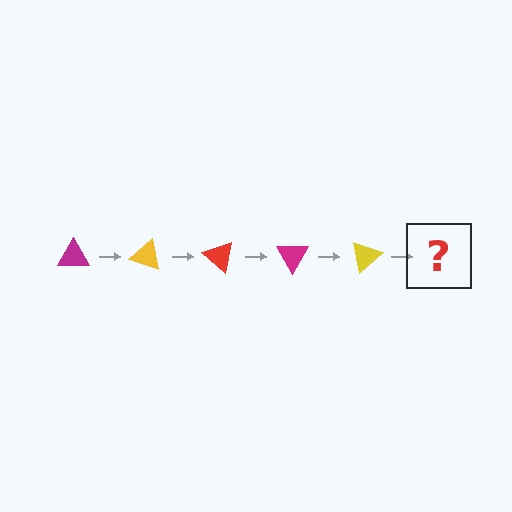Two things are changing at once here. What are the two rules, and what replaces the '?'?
The two rules are that it rotates 20 degrees each step and the color cycles through magenta, yellow, and red. The '?' should be a red triangle, rotated 100 degrees from the start.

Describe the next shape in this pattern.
It should be a red triangle, rotated 100 degrees from the start.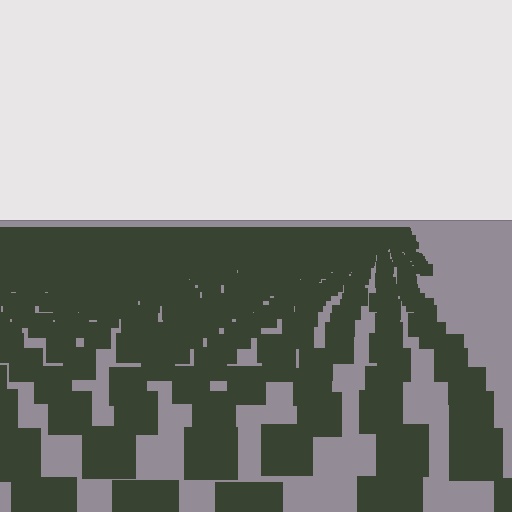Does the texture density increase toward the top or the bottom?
Density increases toward the top.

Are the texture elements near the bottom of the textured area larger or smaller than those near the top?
Larger. Near the bottom, elements are closer to the viewer and appear at a bigger on-screen size.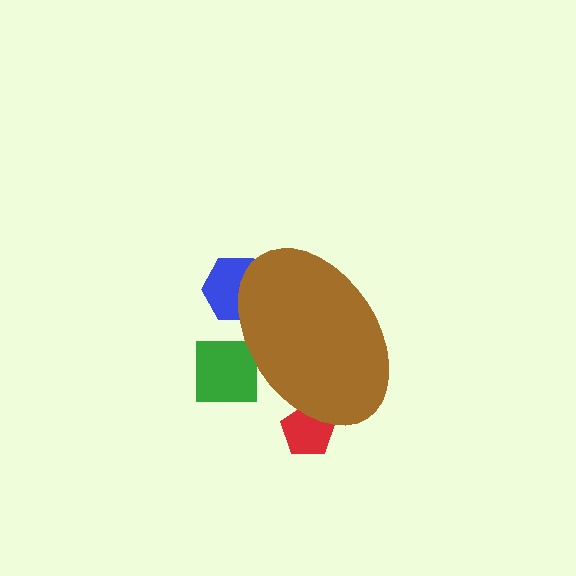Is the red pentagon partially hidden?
Yes, the red pentagon is partially hidden behind the brown ellipse.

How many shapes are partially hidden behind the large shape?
3 shapes are partially hidden.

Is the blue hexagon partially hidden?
Yes, the blue hexagon is partially hidden behind the brown ellipse.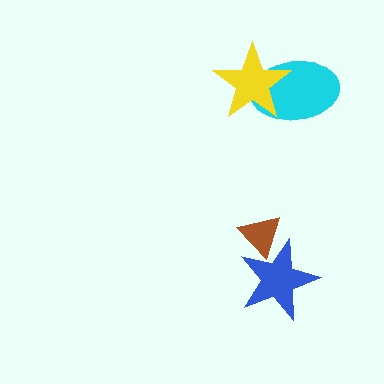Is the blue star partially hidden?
No, no other shape covers it.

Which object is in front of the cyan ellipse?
The yellow star is in front of the cyan ellipse.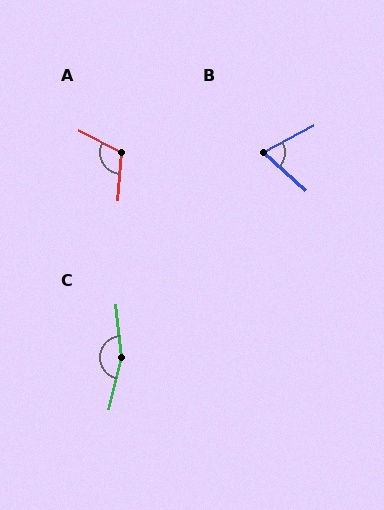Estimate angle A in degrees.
Approximately 114 degrees.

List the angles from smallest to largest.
B (70°), A (114°), C (160°).